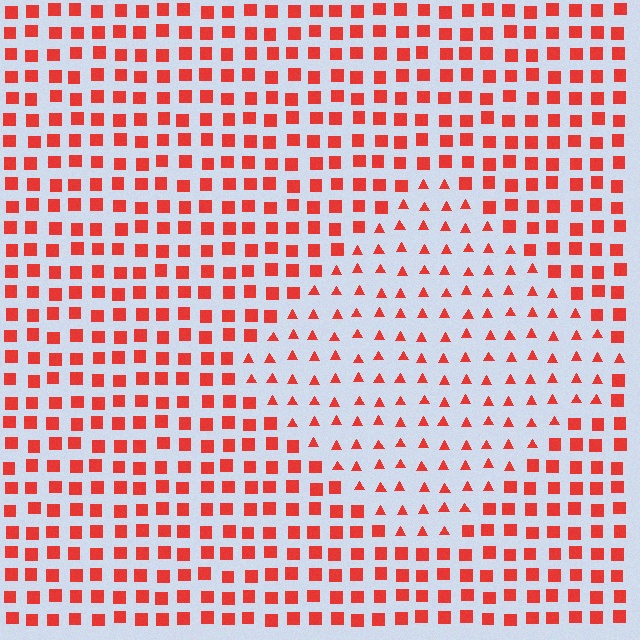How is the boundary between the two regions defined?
The boundary is defined by a change in element shape: triangles inside vs. squares outside. All elements share the same color and spacing.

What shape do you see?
I see a diamond.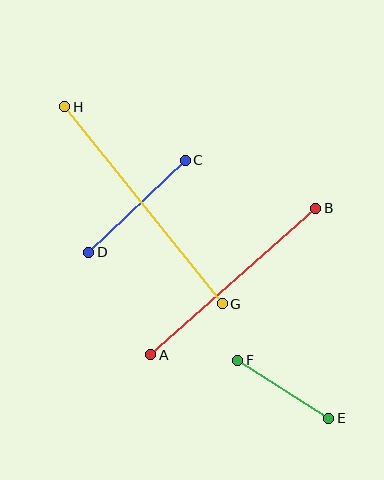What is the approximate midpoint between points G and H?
The midpoint is at approximately (144, 205) pixels.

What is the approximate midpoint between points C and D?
The midpoint is at approximately (137, 206) pixels.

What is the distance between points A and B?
The distance is approximately 221 pixels.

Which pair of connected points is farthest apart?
Points G and H are farthest apart.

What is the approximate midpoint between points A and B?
The midpoint is at approximately (233, 281) pixels.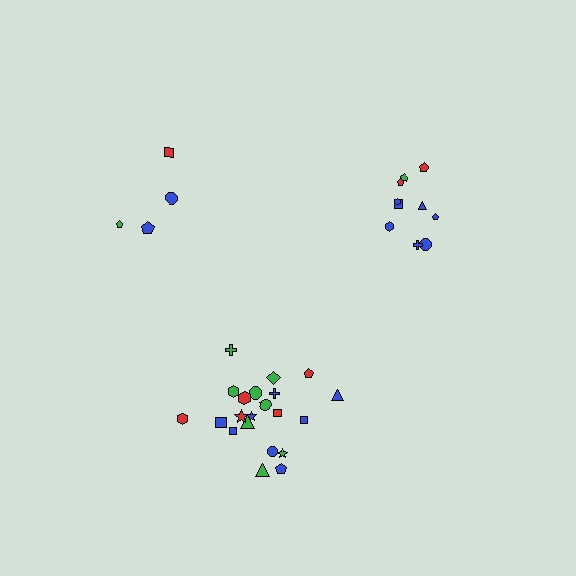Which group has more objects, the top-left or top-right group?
The top-right group.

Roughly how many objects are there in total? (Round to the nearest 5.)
Roughly 35 objects in total.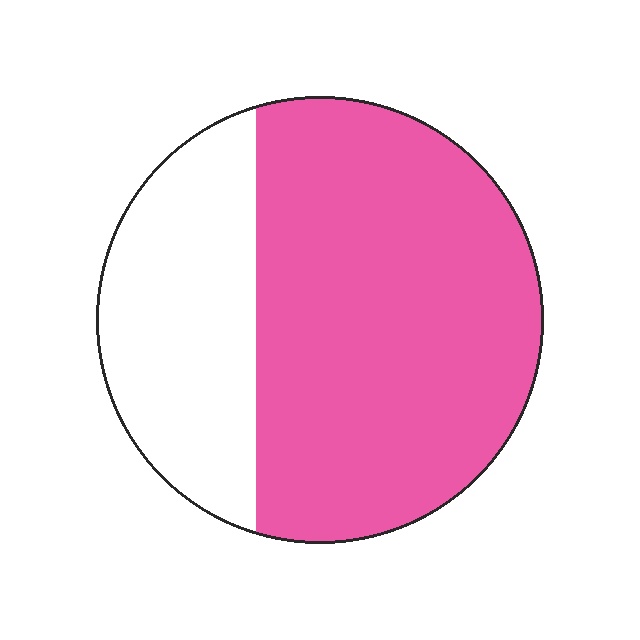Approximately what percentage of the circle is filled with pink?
Approximately 70%.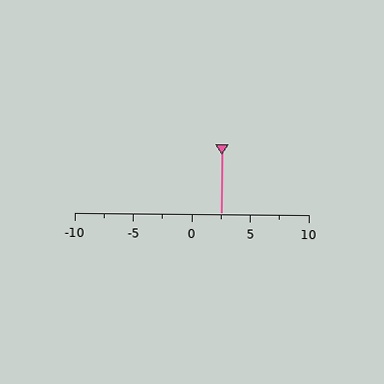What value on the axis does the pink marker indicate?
The marker indicates approximately 2.5.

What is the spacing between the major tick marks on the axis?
The major ticks are spaced 5 apart.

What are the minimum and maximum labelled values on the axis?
The axis runs from -10 to 10.